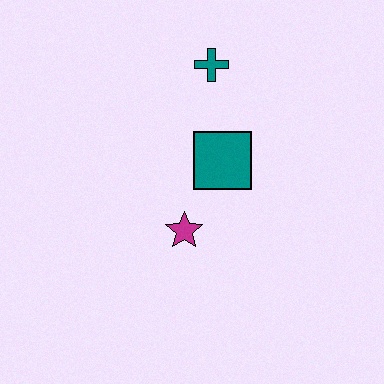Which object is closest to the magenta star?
The teal square is closest to the magenta star.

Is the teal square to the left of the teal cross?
No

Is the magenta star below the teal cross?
Yes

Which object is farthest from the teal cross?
The magenta star is farthest from the teal cross.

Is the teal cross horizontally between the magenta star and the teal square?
Yes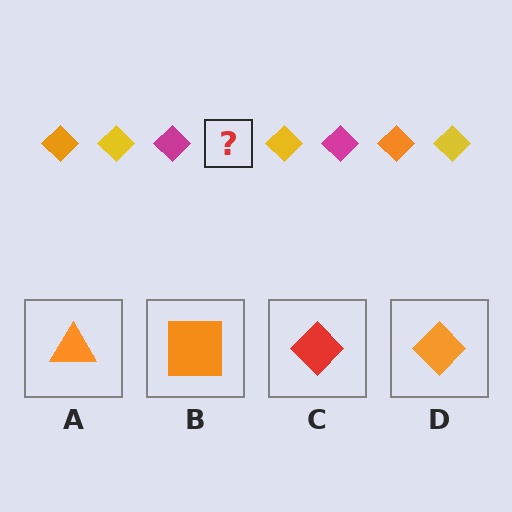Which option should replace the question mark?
Option D.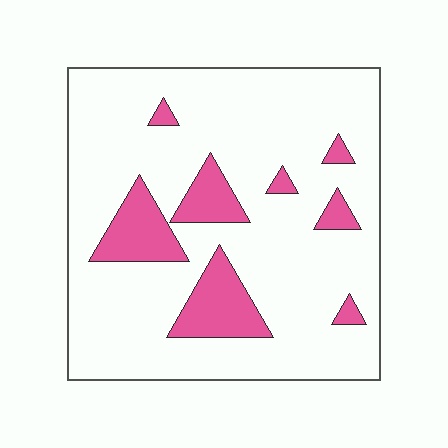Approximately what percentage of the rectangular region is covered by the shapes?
Approximately 15%.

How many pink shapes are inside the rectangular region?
8.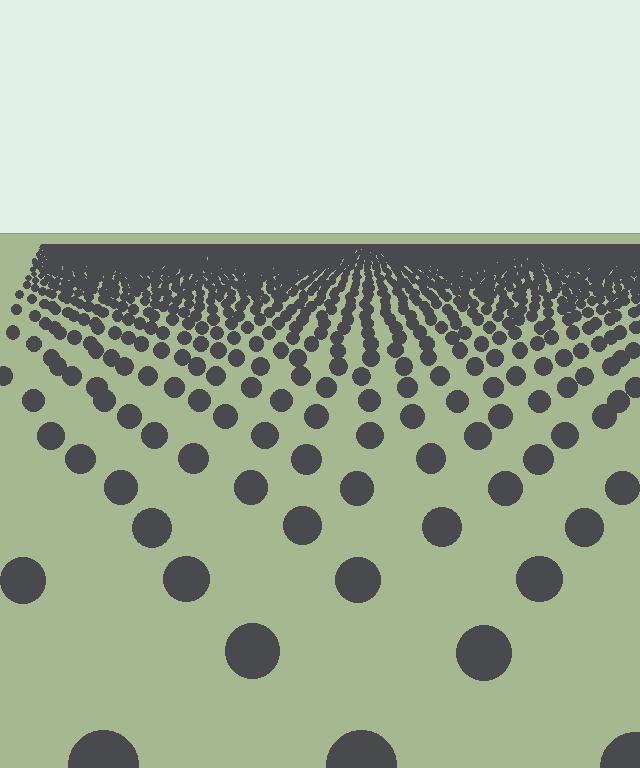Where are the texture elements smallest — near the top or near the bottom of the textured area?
Near the top.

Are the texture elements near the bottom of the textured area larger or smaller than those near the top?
Larger. Near the bottom, elements are closer to the viewer and appear at a bigger on-screen size.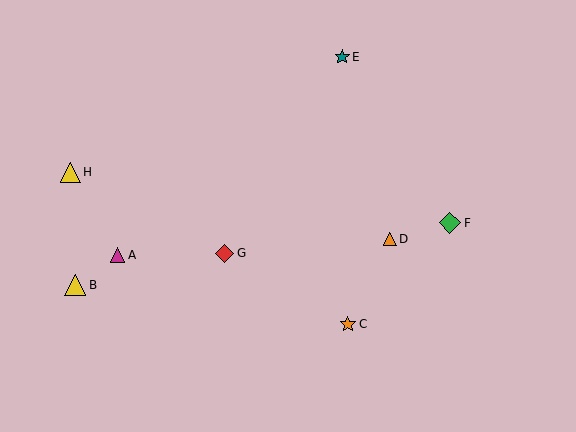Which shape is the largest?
The green diamond (labeled F) is the largest.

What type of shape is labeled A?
Shape A is a magenta triangle.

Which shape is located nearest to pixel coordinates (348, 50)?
The teal star (labeled E) at (342, 57) is nearest to that location.